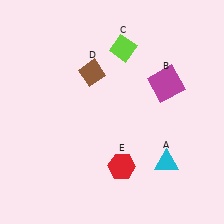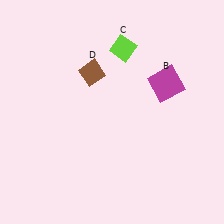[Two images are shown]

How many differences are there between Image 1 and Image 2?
There are 2 differences between the two images.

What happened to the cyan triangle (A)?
The cyan triangle (A) was removed in Image 2. It was in the bottom-right area of Image 1.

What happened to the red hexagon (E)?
The red hexagon (E) was removed in Image 2. It was in the bottom-right area of Image 1.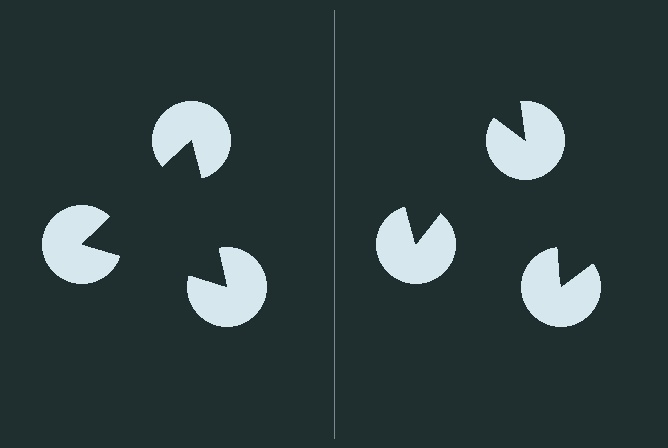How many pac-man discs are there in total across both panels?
6 — 3 on each side.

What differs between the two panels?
The pac-man discs are positioned identically on both sides; only the wedge orientations differ. On the left they align to a triangle; on the right they are misaligned.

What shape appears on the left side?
An illusory triangle.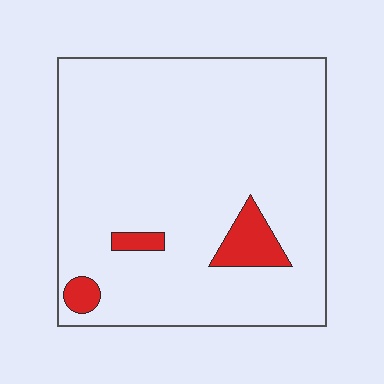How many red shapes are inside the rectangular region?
3.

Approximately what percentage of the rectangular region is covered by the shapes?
Approximately 5%.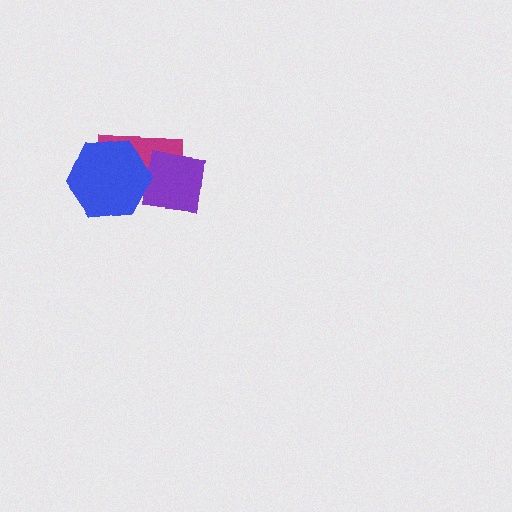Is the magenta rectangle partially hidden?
Yes, it is partially covered by another shape.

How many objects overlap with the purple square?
2 objects overlap with the purple square.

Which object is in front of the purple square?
The blue hexagon is in front of the purple square.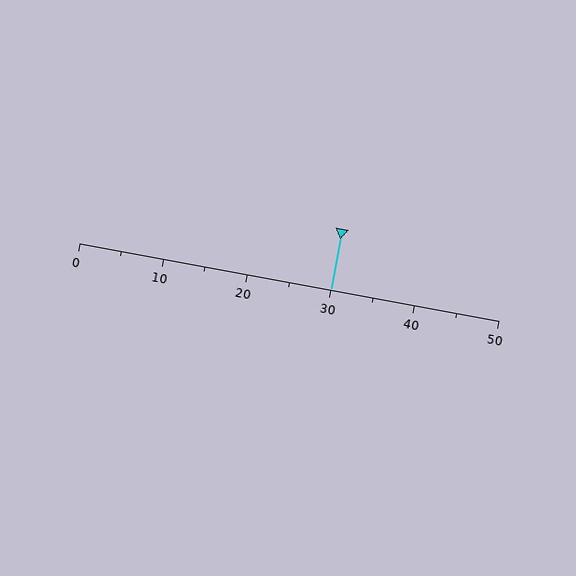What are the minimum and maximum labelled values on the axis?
The axis runs from 0 to 50.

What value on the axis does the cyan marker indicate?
The marker indicates approximately 30.